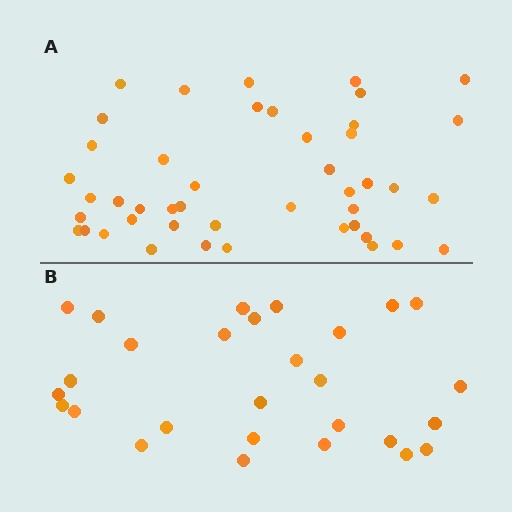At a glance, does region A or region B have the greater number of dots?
Region A (the top region) has more dots.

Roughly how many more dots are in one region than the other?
Region A has approximately 15 more dots than region B.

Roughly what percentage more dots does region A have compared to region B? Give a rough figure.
About 60% more.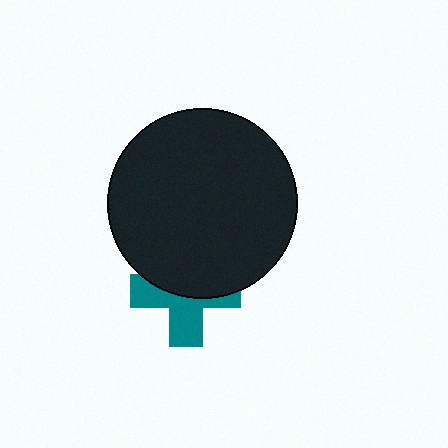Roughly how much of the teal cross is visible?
About half of it is visible (roughly 49%).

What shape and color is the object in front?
The object in front is a black circle.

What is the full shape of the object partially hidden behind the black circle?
The partially hidden object is a teal cross.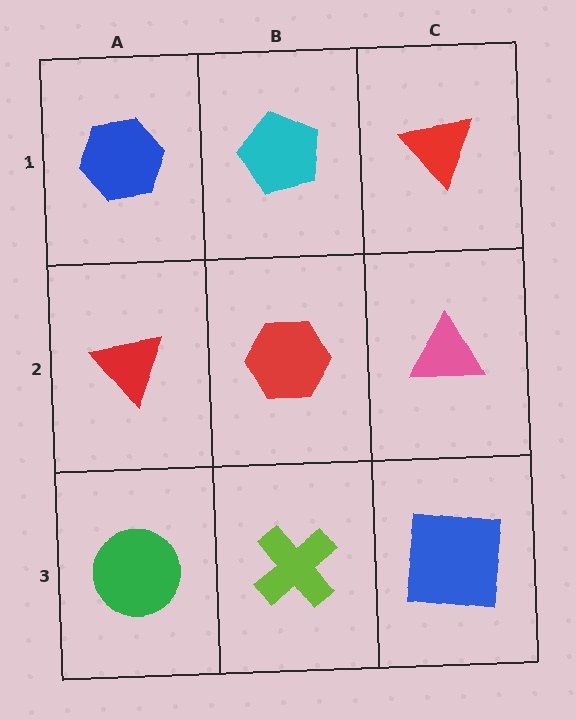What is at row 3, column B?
A lime cross.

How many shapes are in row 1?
3 shapes.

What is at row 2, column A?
A red triangle.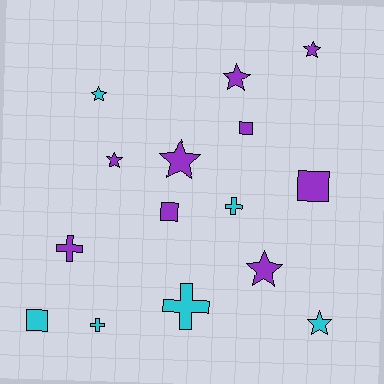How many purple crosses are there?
There is 1 purple cross.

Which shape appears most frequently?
Star, with 7 objects.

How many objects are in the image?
There are 15 objects.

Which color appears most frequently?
Purple, with 9 objects.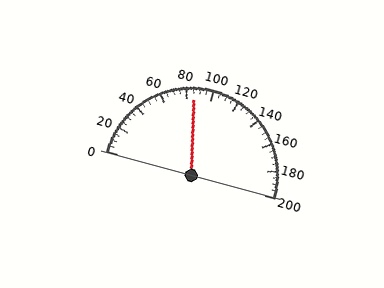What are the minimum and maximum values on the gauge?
The gauge ranges from 0 to 200.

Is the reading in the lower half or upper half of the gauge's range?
The reading is in the lower half of the range (0 to 200).